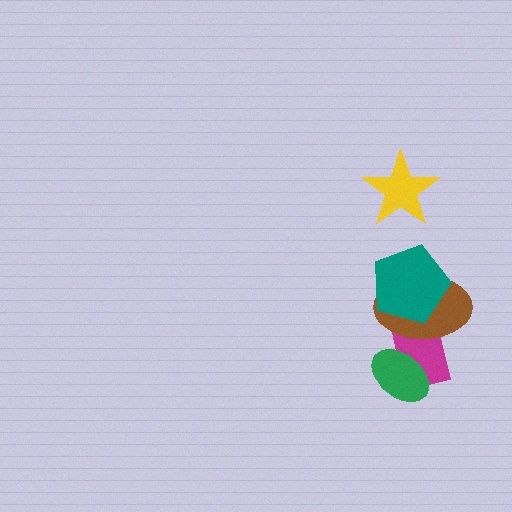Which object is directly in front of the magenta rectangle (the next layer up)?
The brown ellipse is directly in front of the magenta rectangle.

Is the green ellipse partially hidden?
No, no other shape covers it.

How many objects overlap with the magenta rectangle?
3 objects overlap with the magenta rectangle.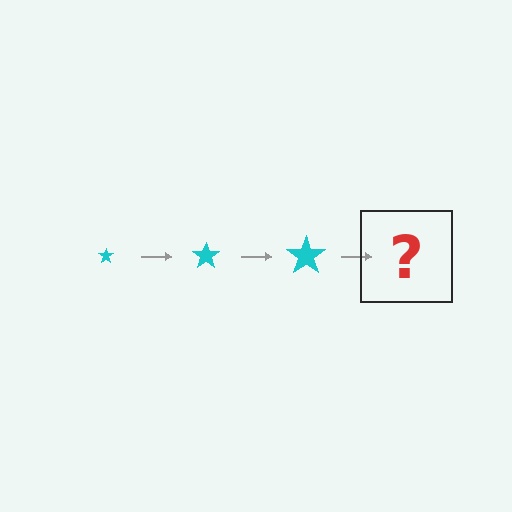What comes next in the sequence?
The next element should be a cyan star, larger than the previous one.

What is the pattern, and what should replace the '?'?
The pattern is that the star gets progressively larger each step. The '?' should be a cyan star, larger than the previous one.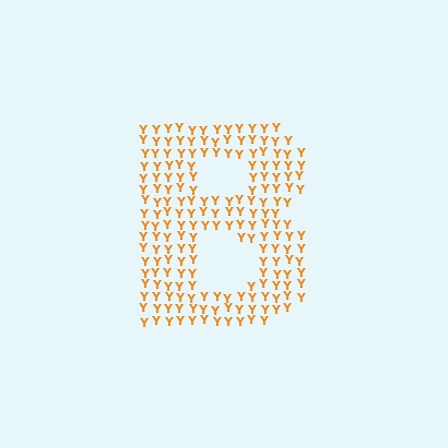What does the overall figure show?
The overall figure shows the letter B.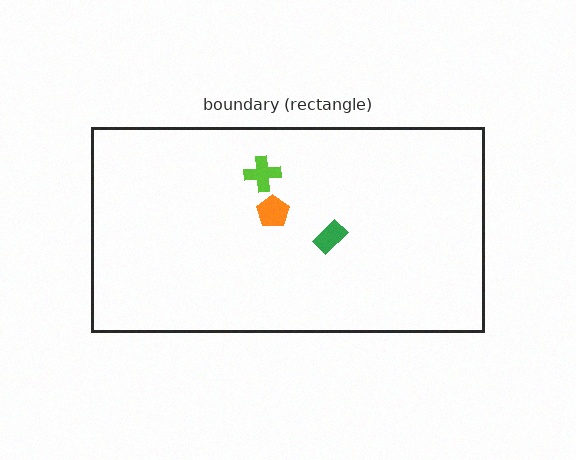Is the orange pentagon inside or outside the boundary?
Inside.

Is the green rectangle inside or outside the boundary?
Inside.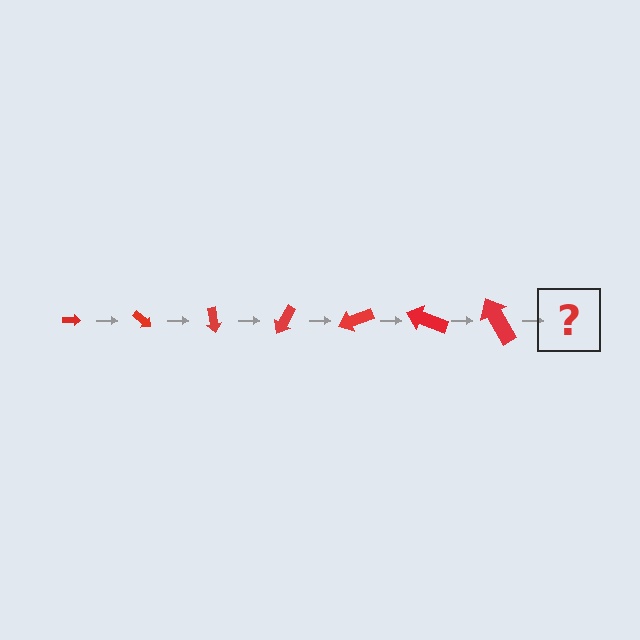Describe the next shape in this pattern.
It should be an arrow, larger than the previous one and rotated 280 degrees from the start.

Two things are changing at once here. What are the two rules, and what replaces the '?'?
The two rules are that the arrow grows larger each step and it rotates 40 degrees each step. The '?' should be an arrow, larger than the previous one and rotated 280 degrees from the start.